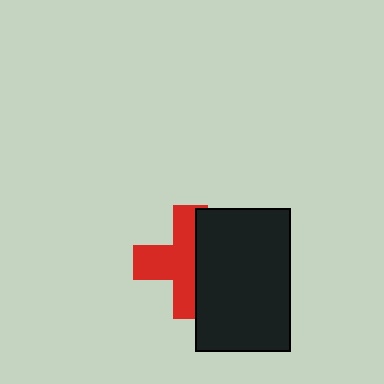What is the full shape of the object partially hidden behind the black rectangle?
The partially hidden object is a red cross.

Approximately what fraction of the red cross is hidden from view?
Roughly 41% of the red cross is hidden behind the black rectangle.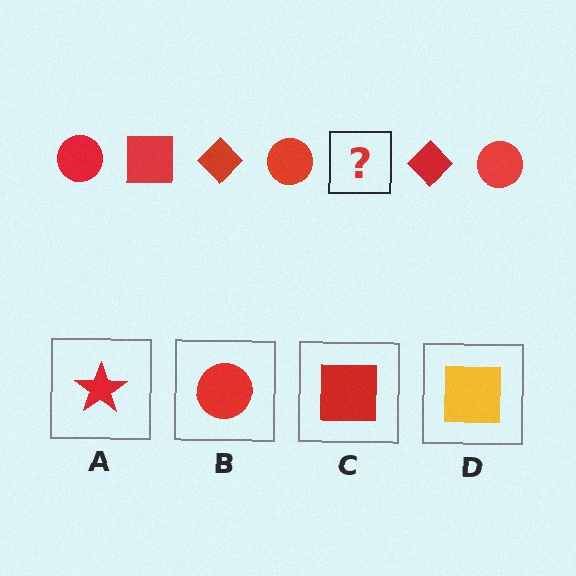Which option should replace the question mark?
Option C.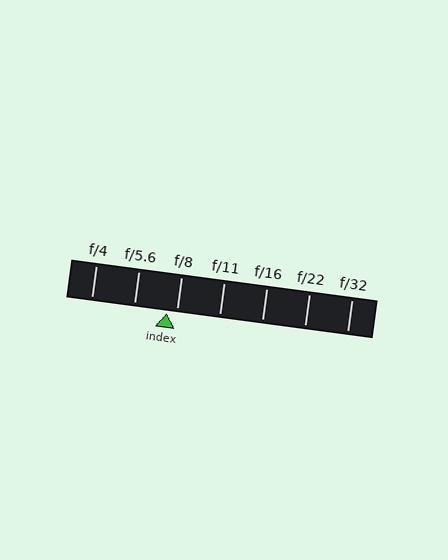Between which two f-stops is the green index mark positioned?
The index mark is between f/5.6 and f/8.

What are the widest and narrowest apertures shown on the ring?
The widest aperture shown is f/4 and the narrowest is f/32.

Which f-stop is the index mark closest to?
The index mark is closest to f/8.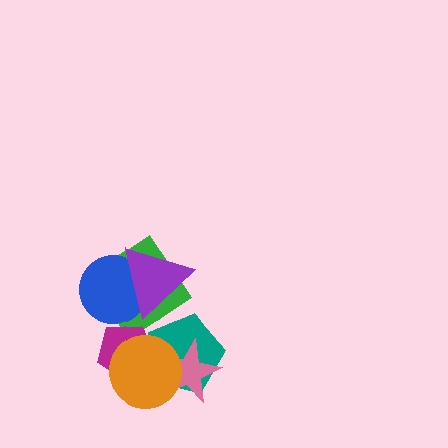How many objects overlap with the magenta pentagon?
2 objects overlap with the magenta pentagon.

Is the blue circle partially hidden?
Yes, it is partially covered by another shape.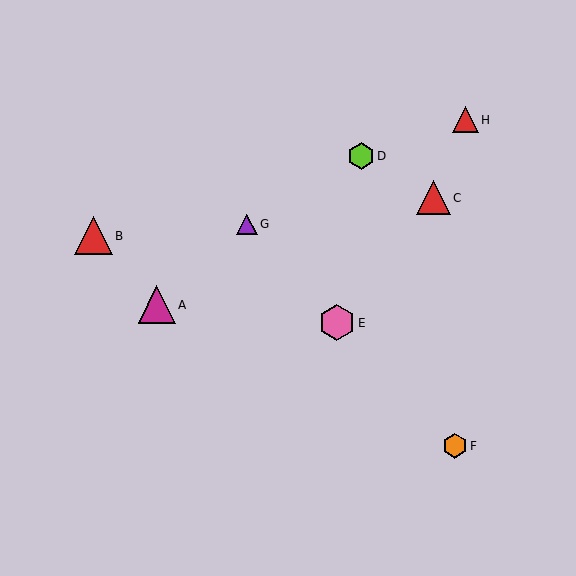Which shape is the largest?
The red triangle (labeled B) is the largest.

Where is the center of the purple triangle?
The center of the purple triangle is at (247, 224).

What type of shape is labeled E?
Shape E is a pink hexagon.